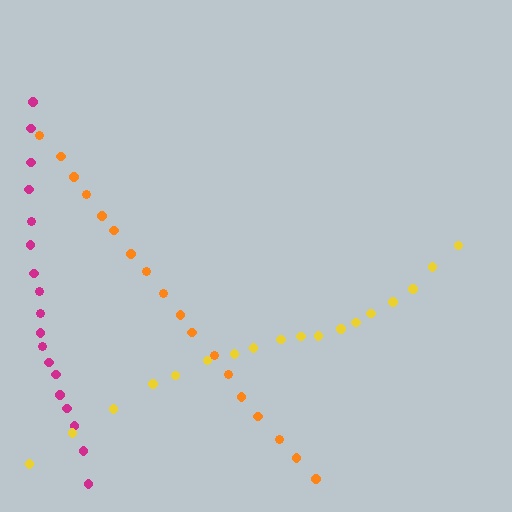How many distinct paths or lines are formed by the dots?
There are 3 distinct paths.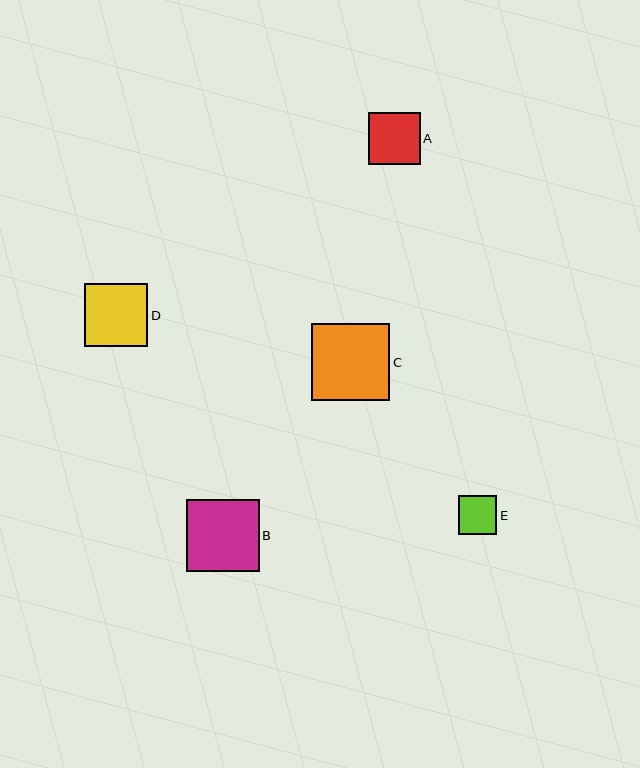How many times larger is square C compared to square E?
Square C is approximately 2.0 times the size of square E.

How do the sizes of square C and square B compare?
Square C and square B are approximately the same size.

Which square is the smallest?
Square E is the smallest with a size of approximately 39 pixels.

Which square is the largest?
Square C is the largest with a size of approximately 78 pixels.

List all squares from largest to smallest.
From largest to smallest: C, B, D, A, E.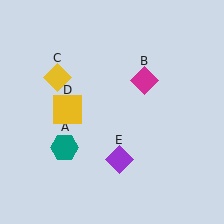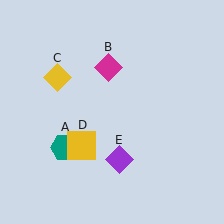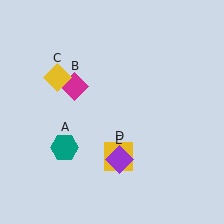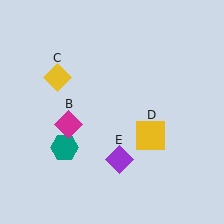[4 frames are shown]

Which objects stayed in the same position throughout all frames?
Teal hexagon (object A) and yellow diamond (object C) and purple diamond (object E) remained stationary.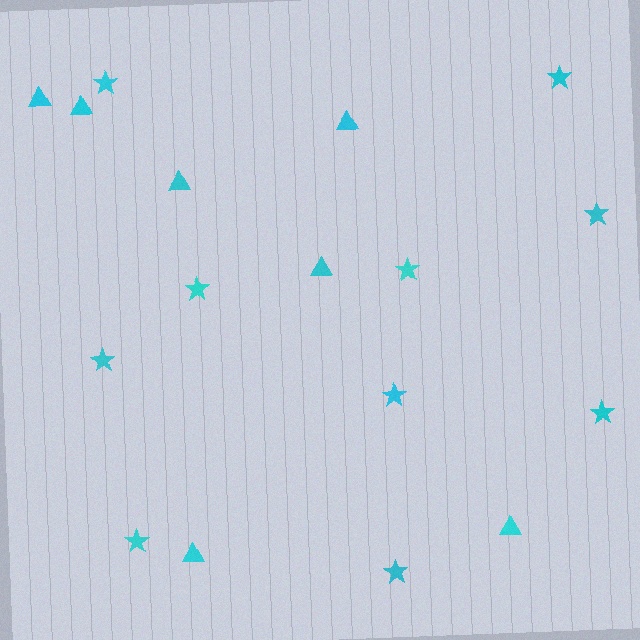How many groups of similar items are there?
There are 2 groups: one group of stars (10) and one group of triangles (7).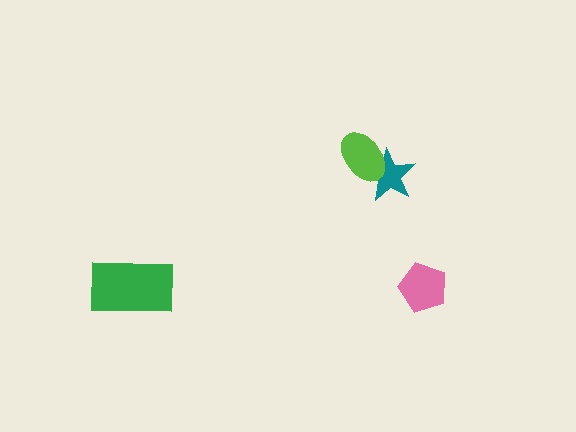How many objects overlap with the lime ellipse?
1 object overlaps with the lime ellipse.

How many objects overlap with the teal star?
1 object overlaps with the teal star.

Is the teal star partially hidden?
Yes, it is partially covered by another shape.